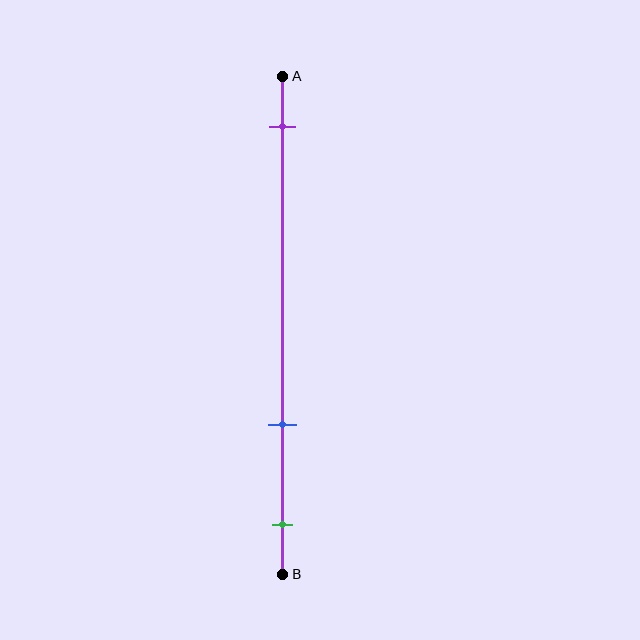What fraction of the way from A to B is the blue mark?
The blue mark is approximately 70% (0.7) of the way from A to B.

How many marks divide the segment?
There are 3 marks dividing the segment.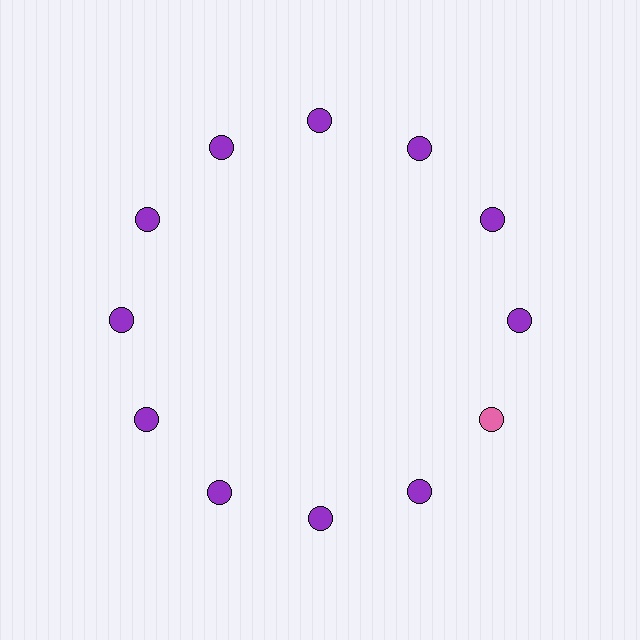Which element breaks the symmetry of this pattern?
The pink circle at roughly the 4 o'clock position breaks the symmetry. All other shapes are purple circles.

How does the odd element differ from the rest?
It has a different color: pink instead of purple.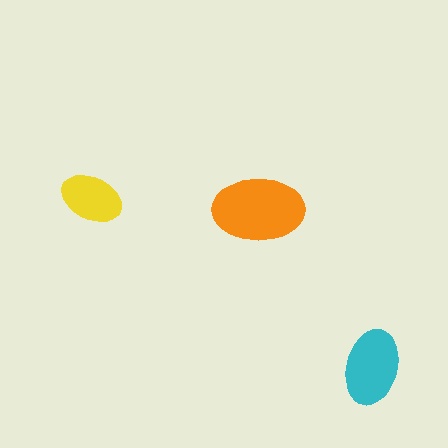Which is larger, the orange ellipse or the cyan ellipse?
The orange one.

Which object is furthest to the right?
The cyan ellipse is rightmost.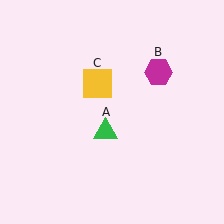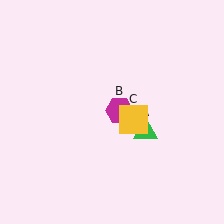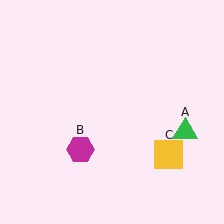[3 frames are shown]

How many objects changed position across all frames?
3 objects changed position: green triangle (object A), magenta hexagon (object B), yellow square (object C).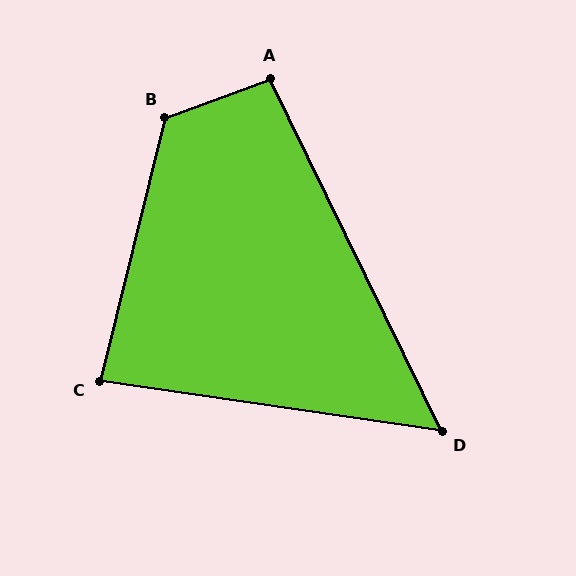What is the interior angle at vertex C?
Approximately 84 degrees (acute).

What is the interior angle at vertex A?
Approximately 96 degrees (obtuse).